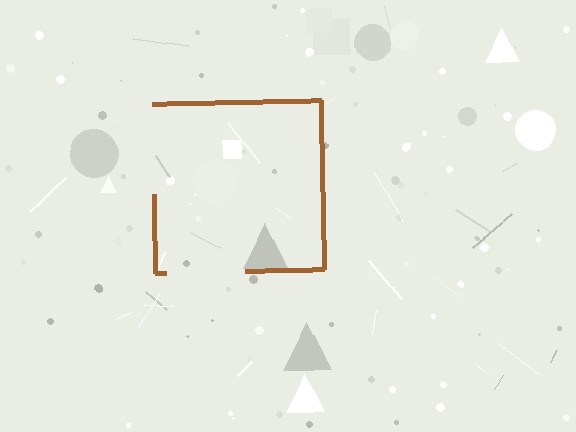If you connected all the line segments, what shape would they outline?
They would outline a square.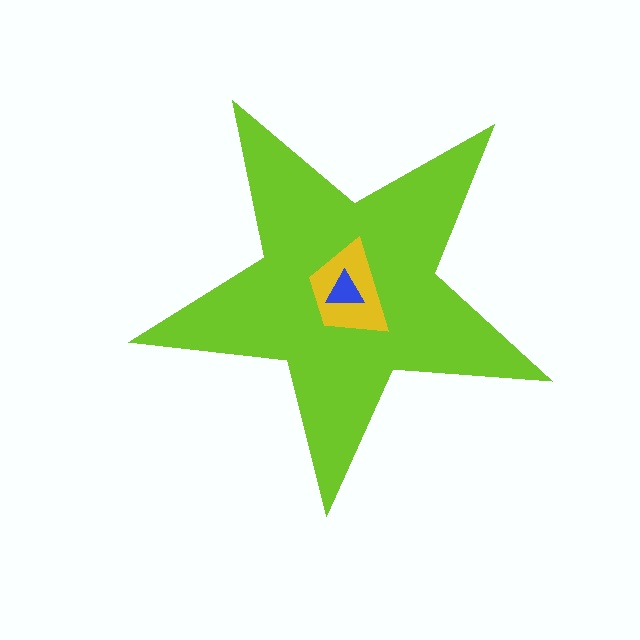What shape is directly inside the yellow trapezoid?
The blue triangle.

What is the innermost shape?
The blue triangle.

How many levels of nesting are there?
3.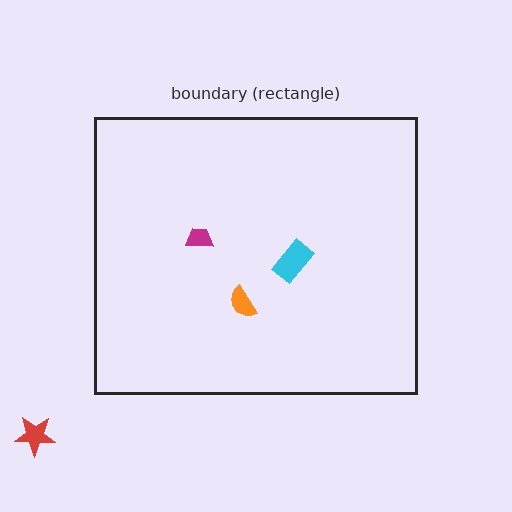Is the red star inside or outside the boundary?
Outside.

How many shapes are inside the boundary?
3 inside, 1 outside.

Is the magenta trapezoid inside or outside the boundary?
Inside.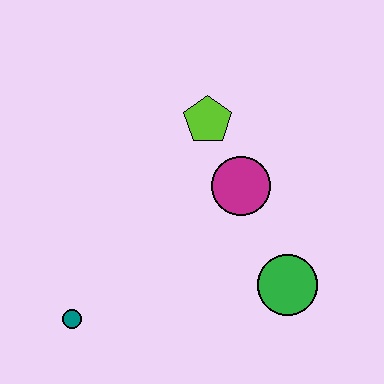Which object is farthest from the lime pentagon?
The teal circle is farthest from the lime pentagon.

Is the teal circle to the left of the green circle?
Yes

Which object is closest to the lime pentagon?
The magenta circle is closest to the lime pentagon.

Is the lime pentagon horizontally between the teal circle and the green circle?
Yes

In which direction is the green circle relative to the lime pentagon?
The green circle is below the lime pentagon.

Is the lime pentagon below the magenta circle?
No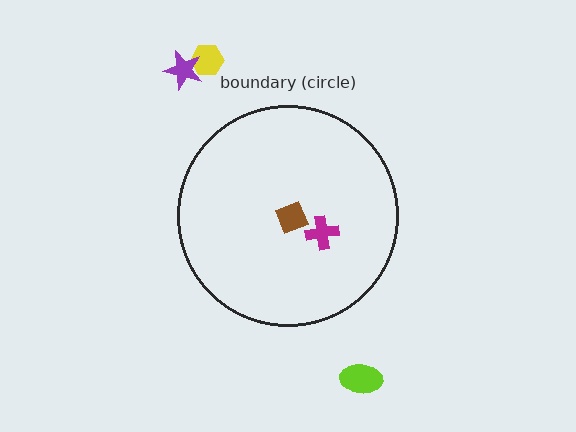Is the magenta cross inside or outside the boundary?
Inside.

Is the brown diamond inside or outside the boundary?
Inside.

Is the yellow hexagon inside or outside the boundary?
Outside.